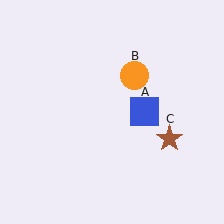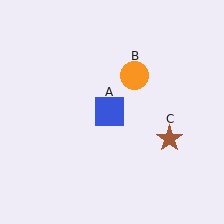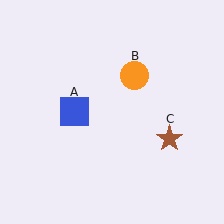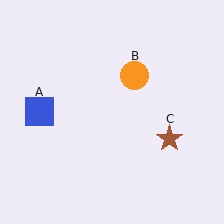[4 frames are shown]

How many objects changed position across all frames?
1 object changed position: blue square (object A).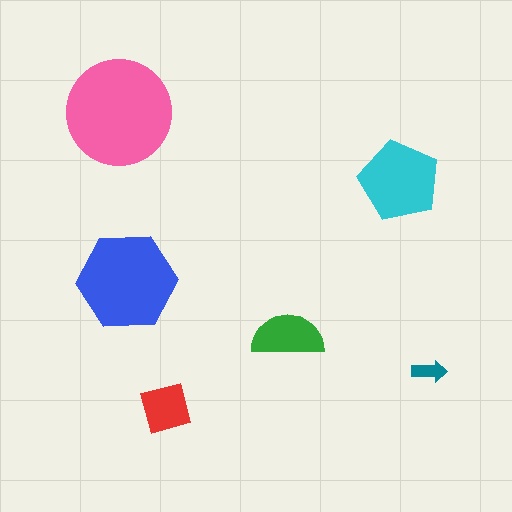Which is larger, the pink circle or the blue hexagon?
The pink circle.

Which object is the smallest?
The teal arrow.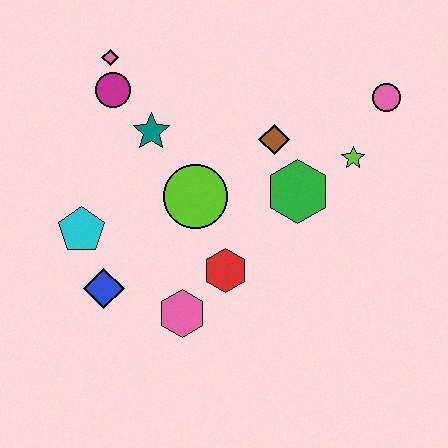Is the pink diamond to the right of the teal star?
No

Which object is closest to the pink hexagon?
The red hexagon is closest to the pink hexagon.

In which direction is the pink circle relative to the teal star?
The pink circle is to the right of the teal star.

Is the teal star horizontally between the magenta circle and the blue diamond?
No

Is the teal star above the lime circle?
Yes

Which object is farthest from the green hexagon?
The pink diamond is farthest from the green hexagon.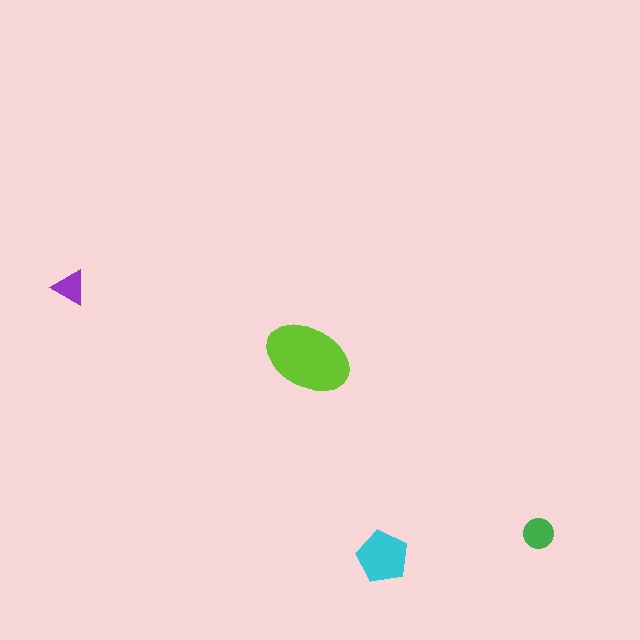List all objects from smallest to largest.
The purple triangle, the green circle, the cyan pentagon, the lime ellipse.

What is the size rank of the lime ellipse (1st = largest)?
1st.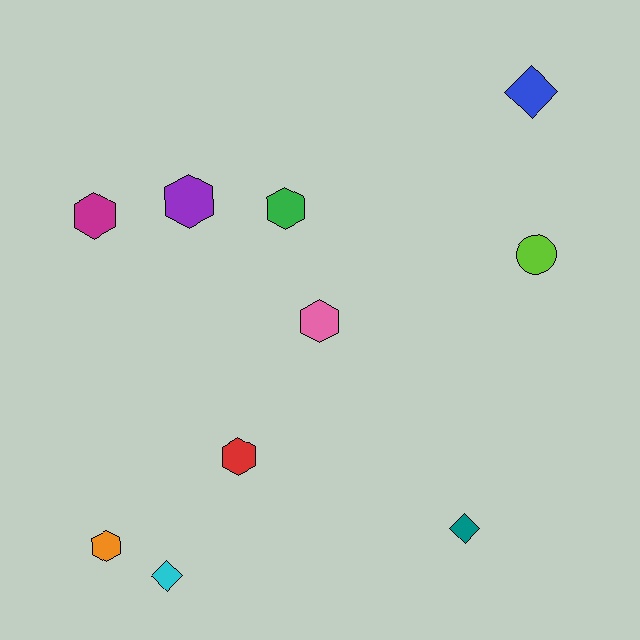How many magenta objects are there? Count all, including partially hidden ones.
There is 1 magenta object.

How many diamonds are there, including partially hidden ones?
There are 3 diamonds.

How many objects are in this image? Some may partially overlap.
There are 10 objects.